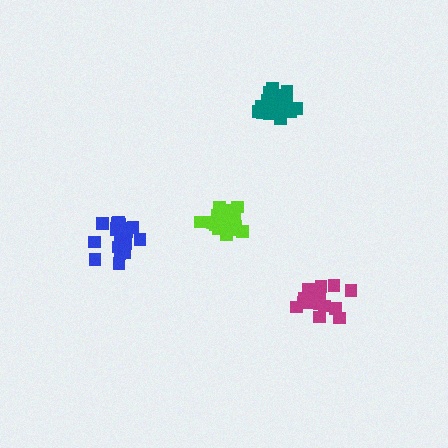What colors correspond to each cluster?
The clusters are colored: blue, teal, lime, magenta.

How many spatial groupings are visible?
There are 4 spatial groupings.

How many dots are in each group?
Group 1: 19 dots, Group 2: 20 dots, Group 3: 18 dots, Group 4: 15 dots (72 total).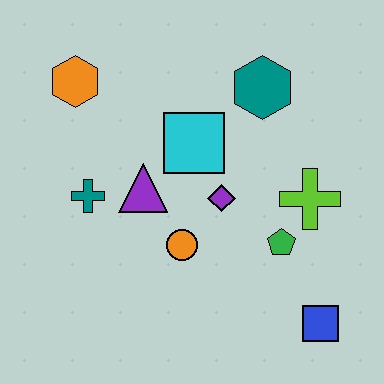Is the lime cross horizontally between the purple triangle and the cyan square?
No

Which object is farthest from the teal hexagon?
The blue square is farthest from the teal hexagon.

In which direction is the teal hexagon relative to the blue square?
The teal hexagon is above the blue square.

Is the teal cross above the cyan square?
No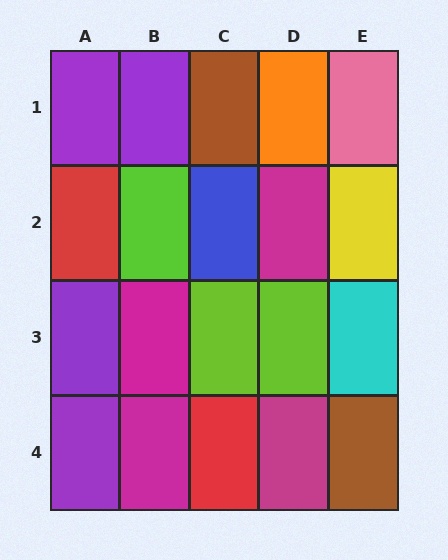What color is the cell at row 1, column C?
Brown.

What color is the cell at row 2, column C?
Blue.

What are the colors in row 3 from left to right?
Purple, magenta, lime, lime, cyan.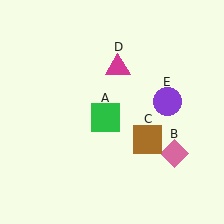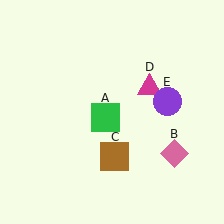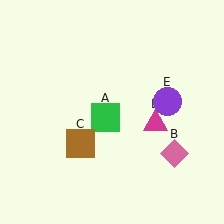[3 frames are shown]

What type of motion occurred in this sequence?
The brown square (object C), magenta triangle (object D) rotated clockwise around the center of the scene.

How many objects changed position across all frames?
2 objects changed position: brown square (object C), magenta triangle (object D).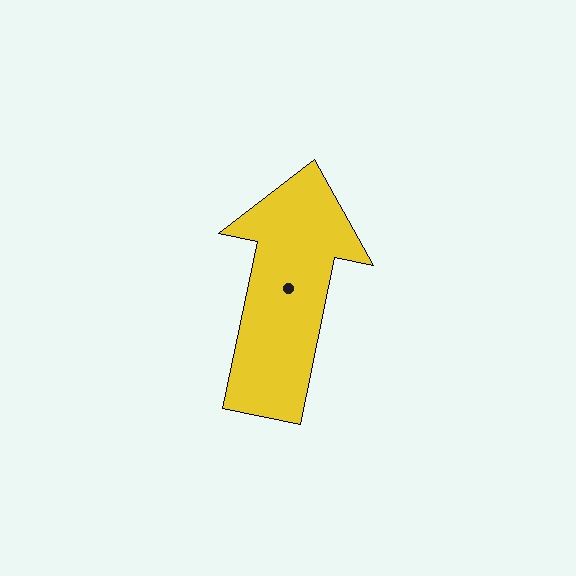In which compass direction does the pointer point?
North.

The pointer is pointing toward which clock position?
Roughly 12 o'clock.